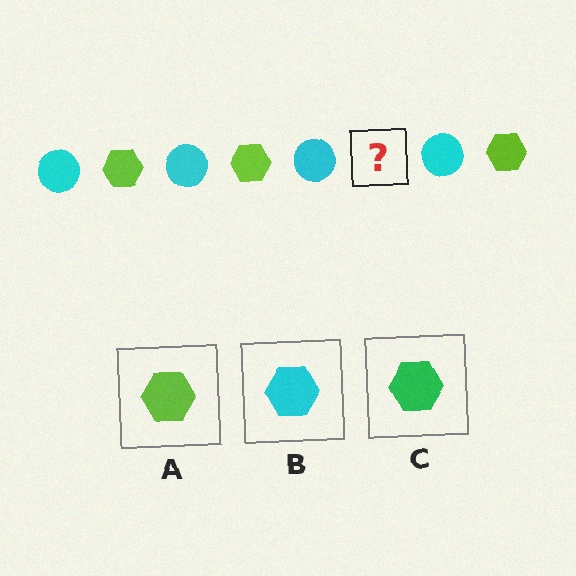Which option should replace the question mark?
Option A.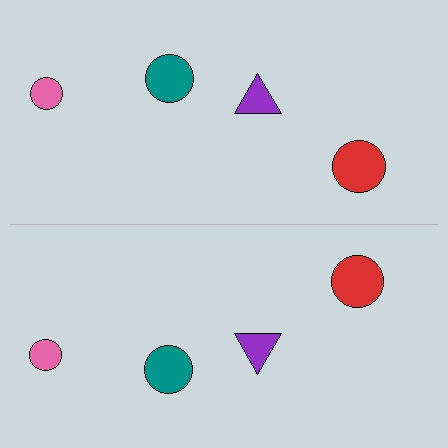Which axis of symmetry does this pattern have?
The pattern has a horizontal axis of symmetry running through the center of the image.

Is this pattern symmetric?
Yes, this pattern has bilateral (reflection) symmetry.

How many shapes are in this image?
There are 8 shapes in this image.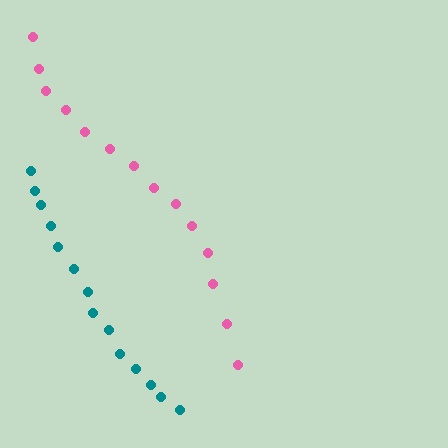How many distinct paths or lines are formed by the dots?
There are 2 distinct paths.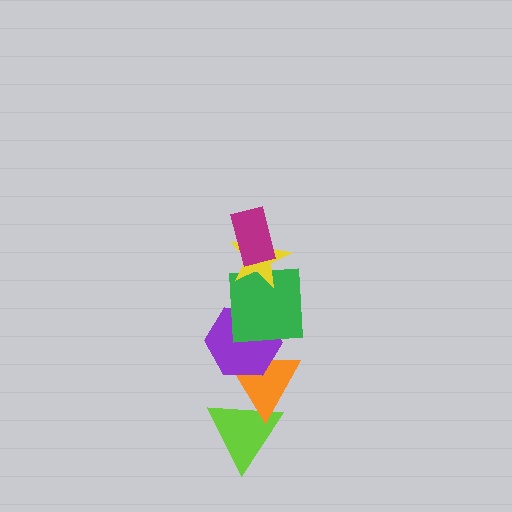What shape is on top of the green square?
The yellow star is on top of the green square.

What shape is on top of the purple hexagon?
The green square is on top of the purple hexagon.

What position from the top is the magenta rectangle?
The magenta rectangle is 1st from the top.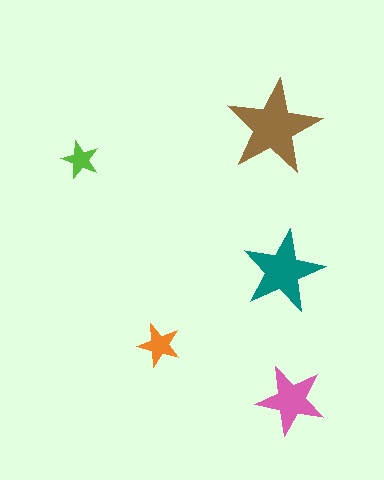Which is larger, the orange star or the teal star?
The teal one.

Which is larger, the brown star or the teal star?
The brown one.